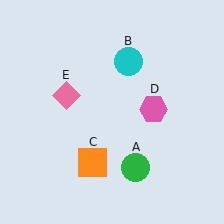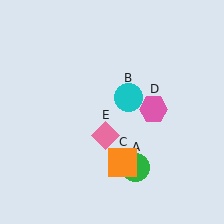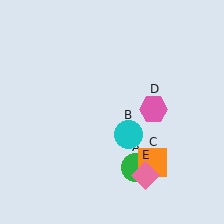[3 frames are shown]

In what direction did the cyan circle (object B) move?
The cyan circle (object B) moved down.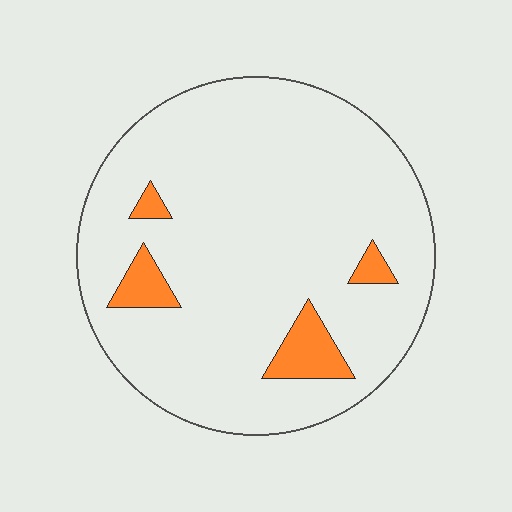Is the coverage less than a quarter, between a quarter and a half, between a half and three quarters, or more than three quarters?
Less than a quarter.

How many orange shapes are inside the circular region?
4.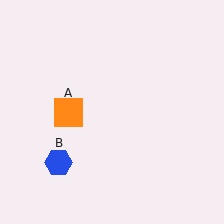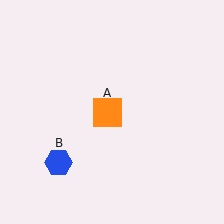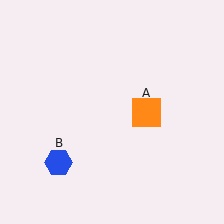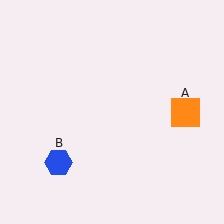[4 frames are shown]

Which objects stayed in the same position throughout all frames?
Blue hexagon (object B) remained stationary.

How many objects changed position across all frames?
1 object changed position: orange square (object A).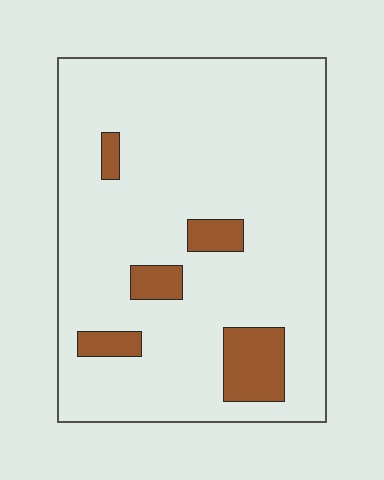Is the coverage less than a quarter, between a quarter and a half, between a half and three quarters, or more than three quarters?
Less than a quarter.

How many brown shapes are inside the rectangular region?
5.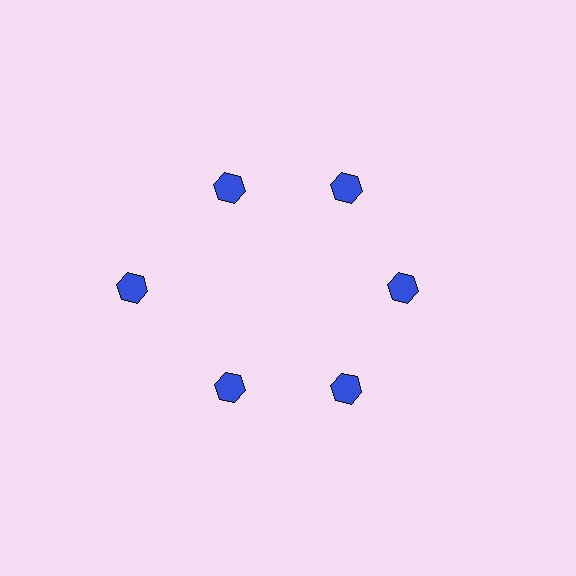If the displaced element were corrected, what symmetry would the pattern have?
It would have 6-fold rotational symmetry — the pattern would map onto itself every 60 degrees.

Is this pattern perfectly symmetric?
No. The 6 blue hexagons are arranged in a ring, but one element near the 9 o'clock position is pushed outward from the center, breaking the 6-fold rotational symmetry.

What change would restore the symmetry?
The symmetry would be restored by moving it inward, back onto the ring so that all 6 hexagons sit at equal angles and equal distance from the center.